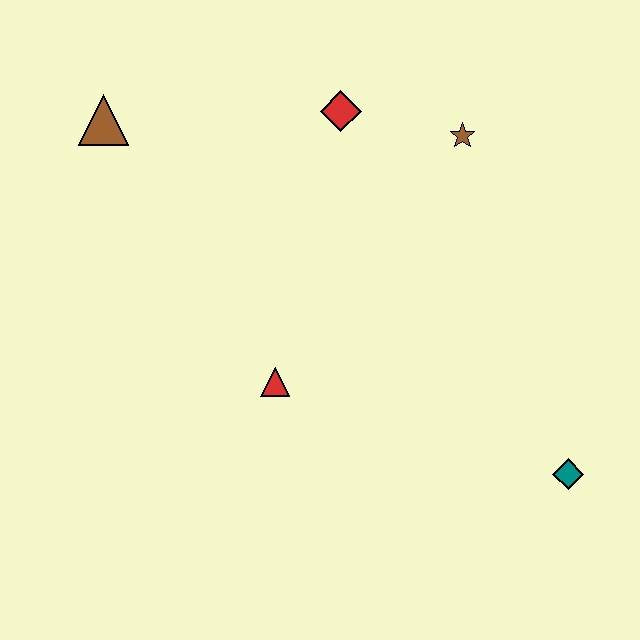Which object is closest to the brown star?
The red diamond is closest to the brown star.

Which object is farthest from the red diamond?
The teal diamond is farthest from the red diamond.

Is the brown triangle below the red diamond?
Yes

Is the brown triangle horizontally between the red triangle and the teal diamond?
No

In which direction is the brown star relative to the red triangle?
The brown star is above the red triangle.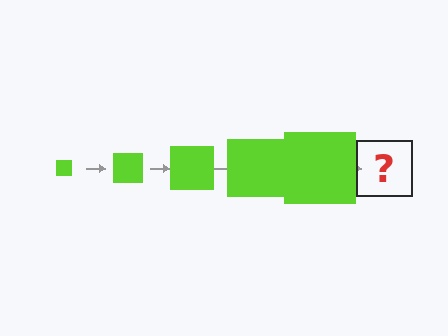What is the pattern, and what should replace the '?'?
The pattern is that the square gets progressively larger each step. The '?' should be a lime square, larger than the previous one.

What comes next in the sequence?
The next element should be a lime square, larger than the previous one.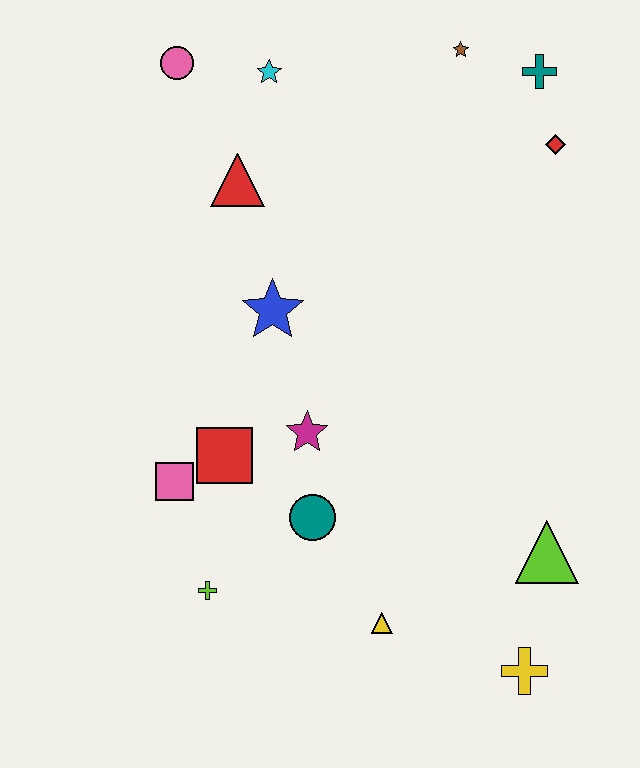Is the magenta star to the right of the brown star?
No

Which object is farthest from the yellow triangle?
The pink circle is farthest from the yellow triangle.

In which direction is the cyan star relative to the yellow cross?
The cyan star is above the yellow cross.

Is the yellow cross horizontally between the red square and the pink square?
No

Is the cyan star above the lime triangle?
Yes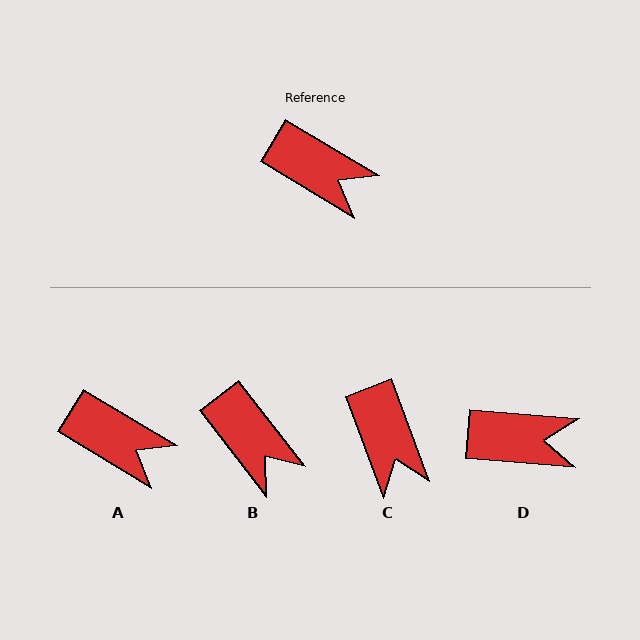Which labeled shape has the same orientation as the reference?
A.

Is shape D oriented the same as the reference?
No, it is off by about 26 degrees.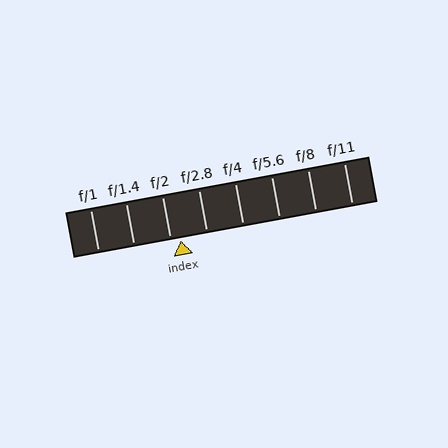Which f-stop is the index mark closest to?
The index mark is closest to f/2.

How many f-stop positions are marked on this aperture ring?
There are 8 f-stop positions marked.